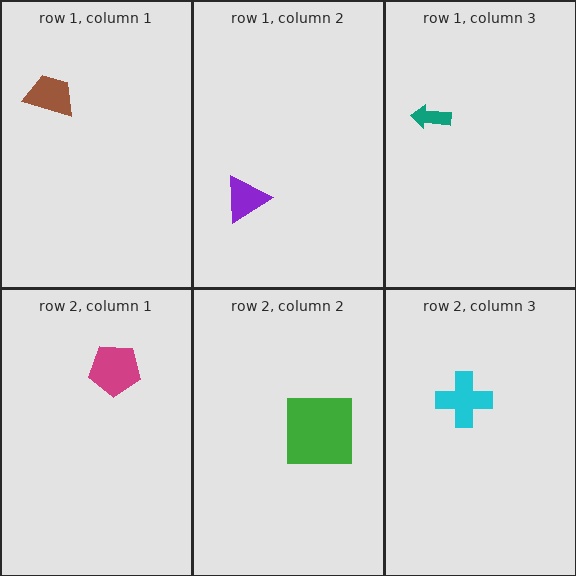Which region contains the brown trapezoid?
The row 1, column 1 region.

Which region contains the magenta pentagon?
The row 2, column 1 region.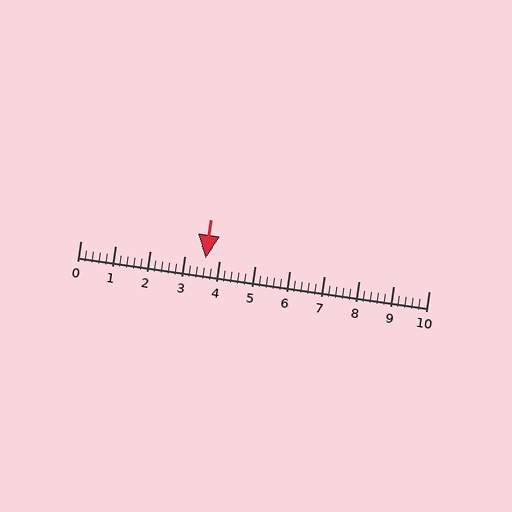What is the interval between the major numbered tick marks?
The major tick marks are spaced 1 units apart.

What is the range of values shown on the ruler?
The ruler shows values from 0 to 10.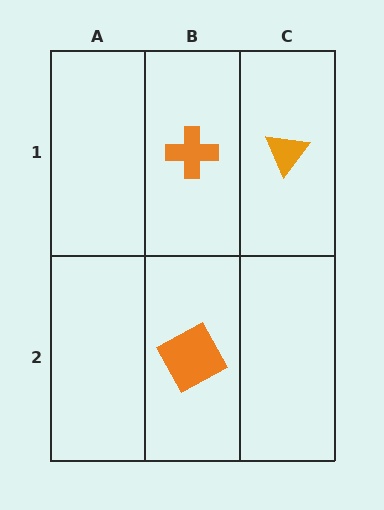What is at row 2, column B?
An orange square.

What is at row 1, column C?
An orange triangle.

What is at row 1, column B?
An orange cross.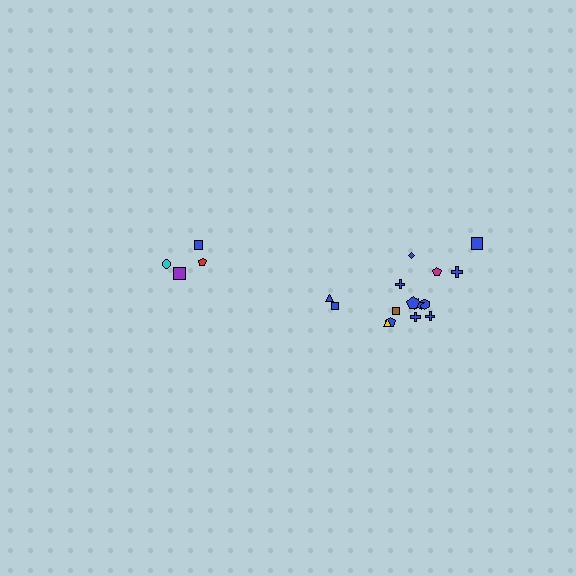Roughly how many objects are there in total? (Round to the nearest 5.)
Roughly 20 objects in total.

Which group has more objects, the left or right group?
The right group.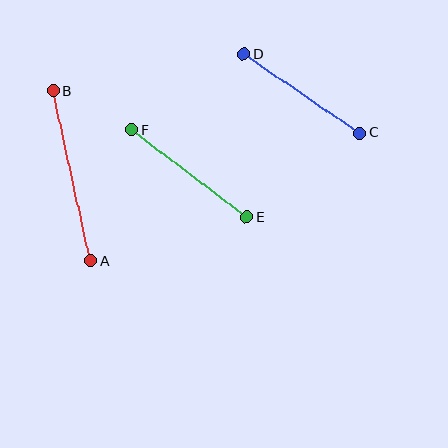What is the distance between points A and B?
The distance is approximately 174 pixels.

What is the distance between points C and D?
The distance is approximately 140 pixels.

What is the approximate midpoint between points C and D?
The midpoint is at approximately (302, 94) pixels.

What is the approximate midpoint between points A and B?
The midpoint is at approximately (72, 176) pixels.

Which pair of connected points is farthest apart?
Points A and B are farthest apart.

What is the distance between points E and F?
The distance is approximately 144 pixels.